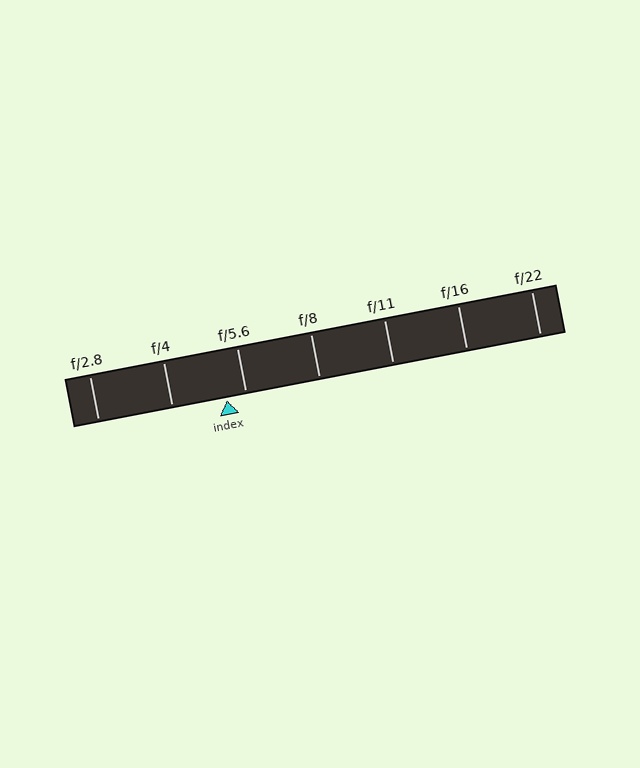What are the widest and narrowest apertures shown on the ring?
The widest aperture shown is f/2.8 and the narrowest is f/22.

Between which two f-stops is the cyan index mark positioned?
The index mark is between f/4 and f/5.6.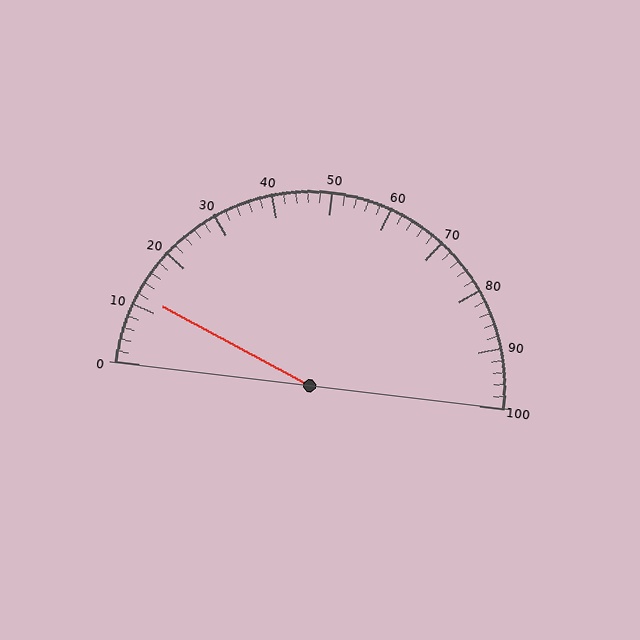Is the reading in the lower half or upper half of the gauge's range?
The reading is in the lower half of the range (0 to 100).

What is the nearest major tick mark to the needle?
The nearest major tick mark is 10.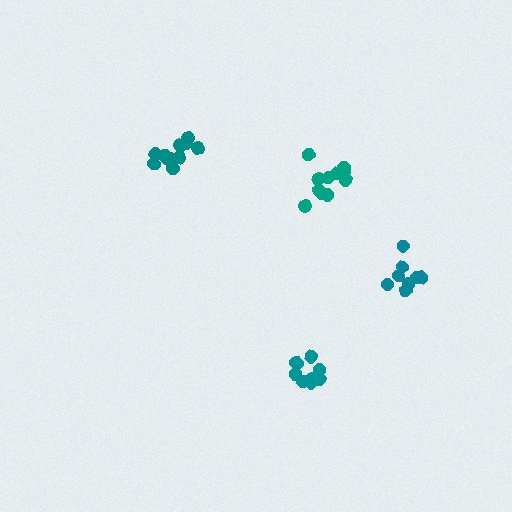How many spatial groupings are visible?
There are 4 spatial groupings.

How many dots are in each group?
Group 1: 11 dots, Group 2: 12 dots, Group 3: 8 dots, Group 4: 9 dots (40 total).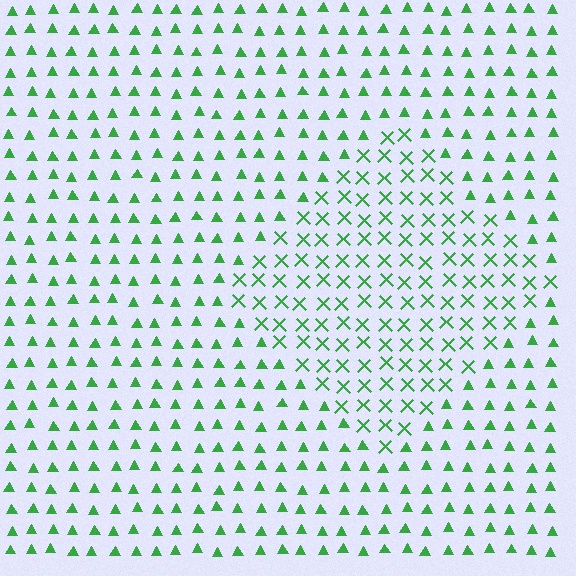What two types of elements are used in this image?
The image uses X marks inside the diamond region and triangles outside it.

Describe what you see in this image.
The image is filled with small green elements arranged in a uniform grid. A diamond-shaped region contains X marks, while the surrounding area contains triangles. The boundary is defined purely by the change in element shape.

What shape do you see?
I see a diamond.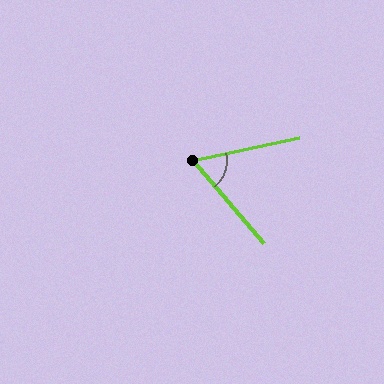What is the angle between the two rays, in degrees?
Approximately 62 degrees.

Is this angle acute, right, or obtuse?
It is acute.